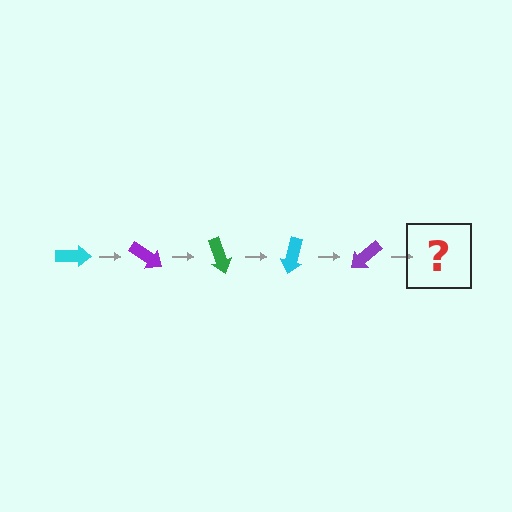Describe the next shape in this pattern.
It should be a green arrow, rotated 175 degrees from the start.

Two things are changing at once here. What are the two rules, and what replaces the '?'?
The two rules are that it rotates 35 degrees each step and the color cycles through cyan, purple, and green. The '?' should be a green arrow, rotated 175 degrees from the start.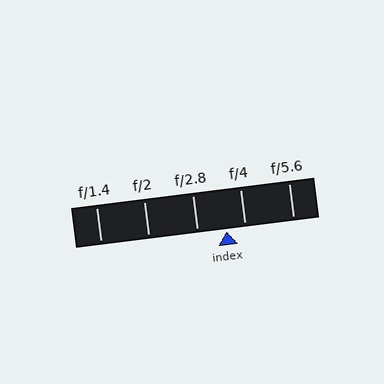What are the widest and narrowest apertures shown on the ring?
The widest aperture shown is f/1.4 and the narrowest is f/5.6.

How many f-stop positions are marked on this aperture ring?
There are 5 f-stop positions marked.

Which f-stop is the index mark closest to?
The index mark is closest to f/4.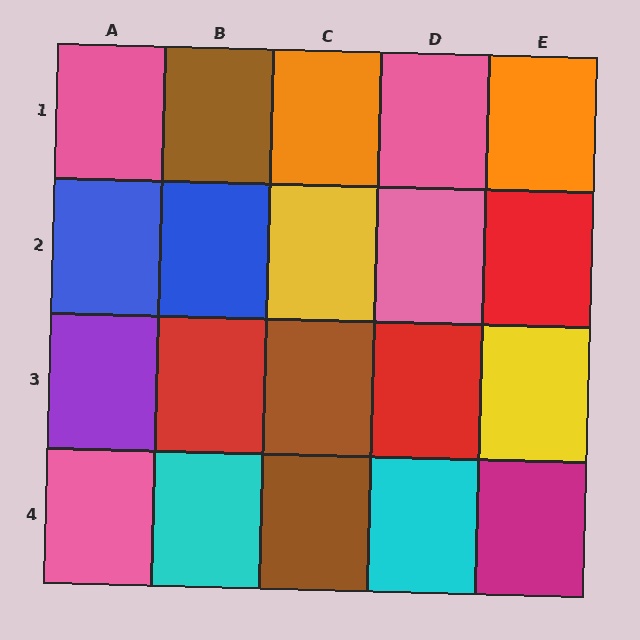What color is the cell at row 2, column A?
Blue.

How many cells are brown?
3 cells are brown.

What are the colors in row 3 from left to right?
Purple, red, brown, red, yellow.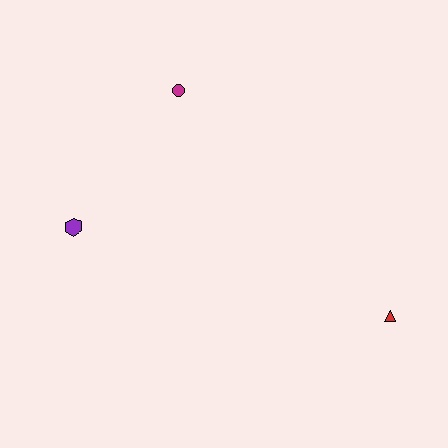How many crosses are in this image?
There are no crosses.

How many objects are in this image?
There are 3 objects.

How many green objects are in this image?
There are no green objects.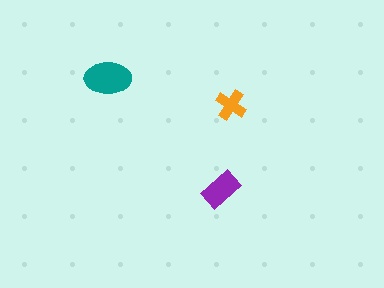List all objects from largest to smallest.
The teal ellipse, the purple rectangle, the orange cross.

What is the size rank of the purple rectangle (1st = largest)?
2nd.